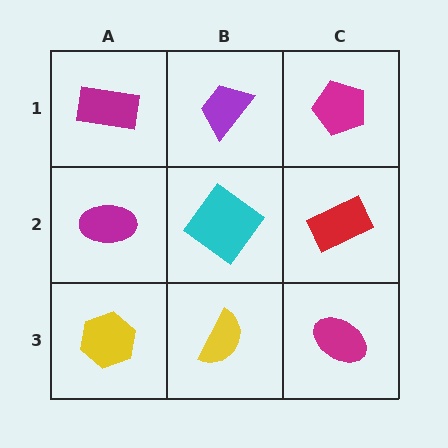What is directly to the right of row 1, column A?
A purple trapezoid.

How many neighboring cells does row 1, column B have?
3.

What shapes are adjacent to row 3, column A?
A magenta ellipse (row 2, column A), a yellow semicircle (row 3, column B).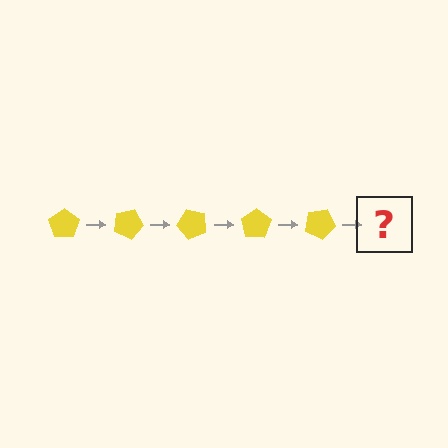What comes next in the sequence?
The next element should be a yellow pentagon rotated 125 degrees.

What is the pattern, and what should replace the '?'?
The pattern is that the pentagon rotates 25 degrees each step. The '?' should be a yellow pentagon rotated 125 degrees.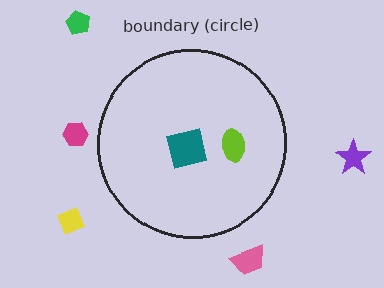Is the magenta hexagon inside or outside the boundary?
Outside.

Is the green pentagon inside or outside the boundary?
Outside.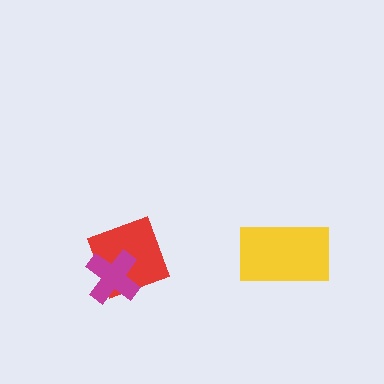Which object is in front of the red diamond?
The magenta cross is in front of the red diamond.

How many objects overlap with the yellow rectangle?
0 objects overlap with the yellow rectangle.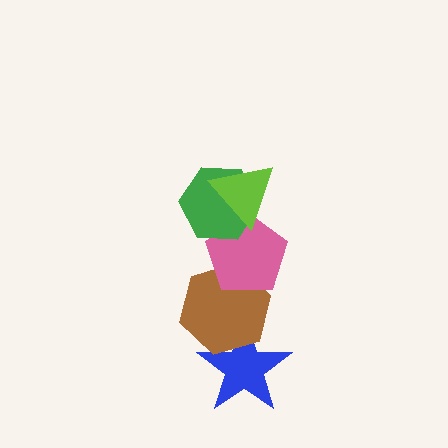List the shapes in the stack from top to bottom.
From top to bottom: the lime triangle, the green hexagon, the pink pentagon, the brown hexagon, the blue star.